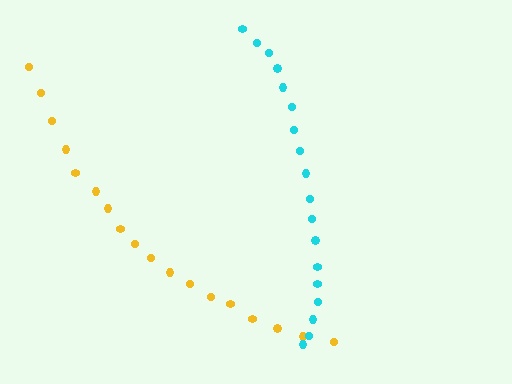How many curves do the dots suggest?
There are 2 distinct paths.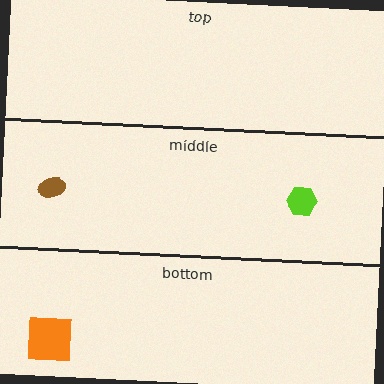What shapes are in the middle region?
The lime hexagon, the brown ellipse.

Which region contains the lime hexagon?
The middle region.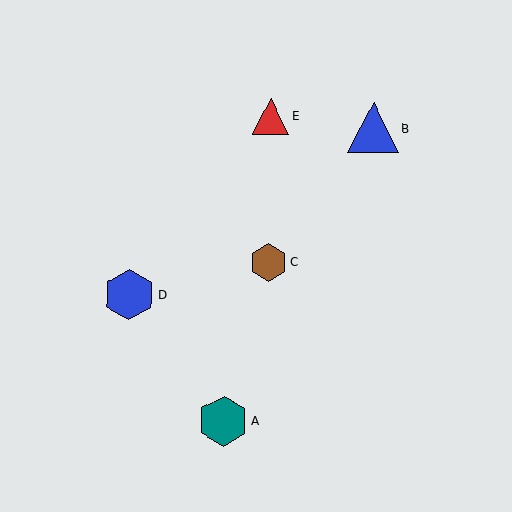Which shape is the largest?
The blue triangle (labeled B) is the largest.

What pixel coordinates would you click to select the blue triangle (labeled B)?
Click at (373, 128) to select the blue triangle B.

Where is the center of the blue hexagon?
The center of the blue hexagon is at (129, 294).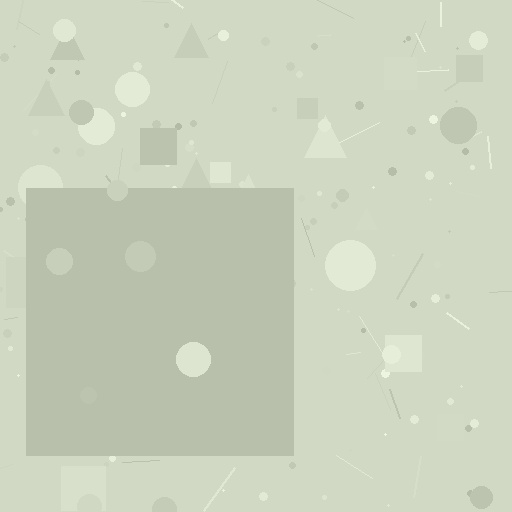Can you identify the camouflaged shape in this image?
The camouflaged shape is a square.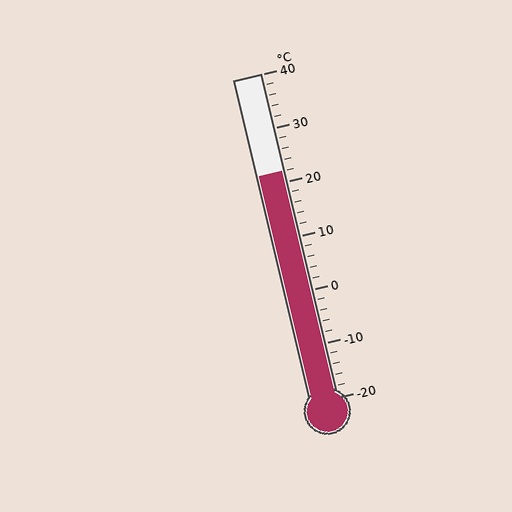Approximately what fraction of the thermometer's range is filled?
The thermometer is filled to approximately 70% of its range.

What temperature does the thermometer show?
The thermometer shows approximately 22°C.